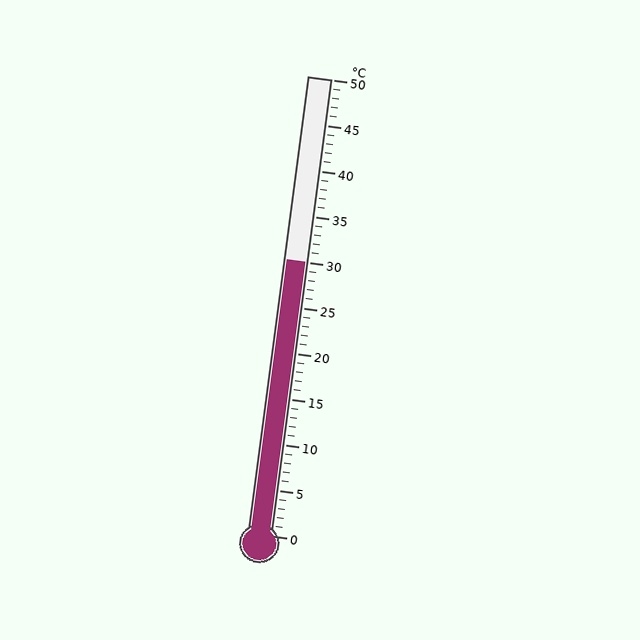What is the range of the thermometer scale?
The thermometer scale ranges from 0°C to 50°C.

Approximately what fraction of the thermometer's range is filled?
The thermometer is filled to approximately 60% of its range.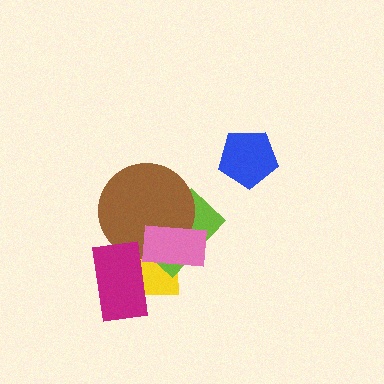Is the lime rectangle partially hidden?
Yes, it is partially covered by another shape.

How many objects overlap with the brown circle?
4 objects overlap with the brown circle.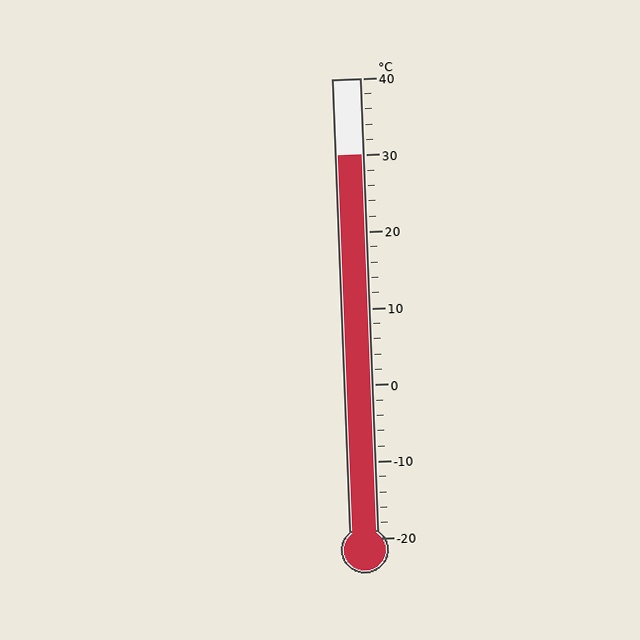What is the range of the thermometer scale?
The thermometer scale ranges from -20°C to 40°C.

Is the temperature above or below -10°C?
The temperature is above -10°C.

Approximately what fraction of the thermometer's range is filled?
The thermometer is filled to approximately 85% of its range.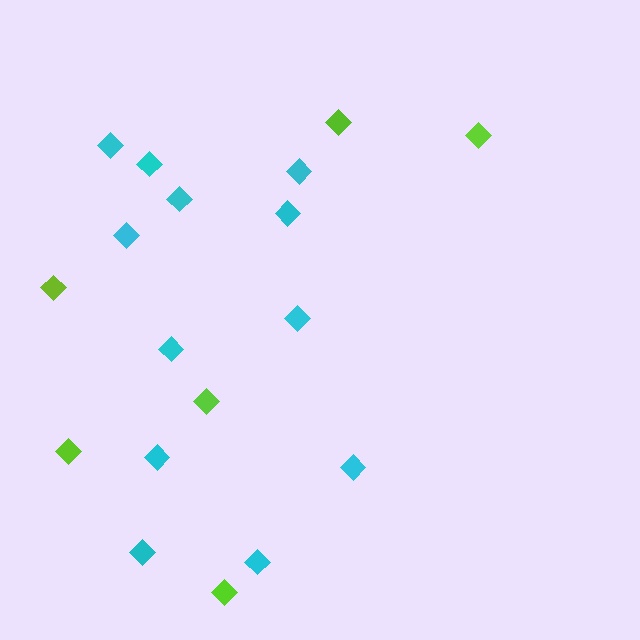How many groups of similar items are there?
There are 2 groups: one group of lime diamonds (6) and one group of cyan diamonds (12).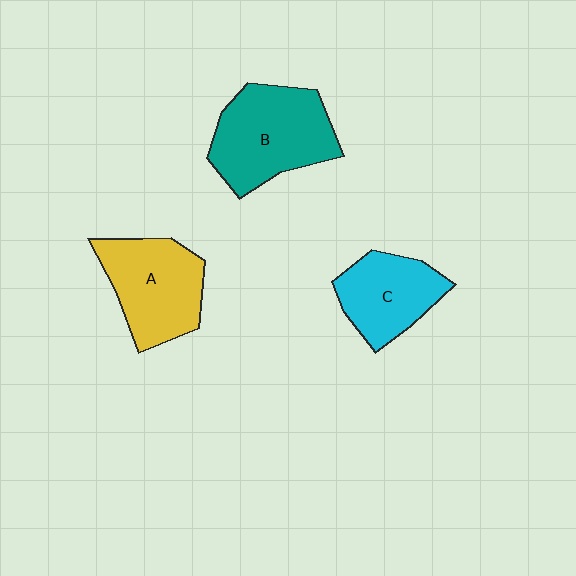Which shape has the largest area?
Shape B (teal).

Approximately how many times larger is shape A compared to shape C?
Approximately 1.2 times.